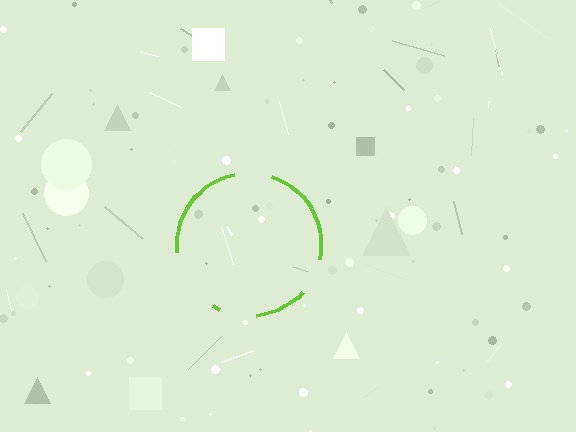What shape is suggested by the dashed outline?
The dashed outline suggests a circle.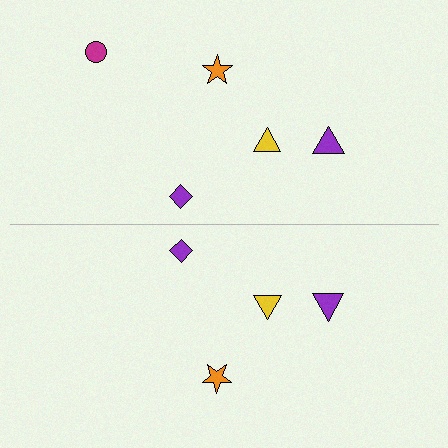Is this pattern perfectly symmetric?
No, the pattern is not perfectly symmetric. A magenta circle is missing from the bottom side.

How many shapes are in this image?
There are 9 shapes in this image.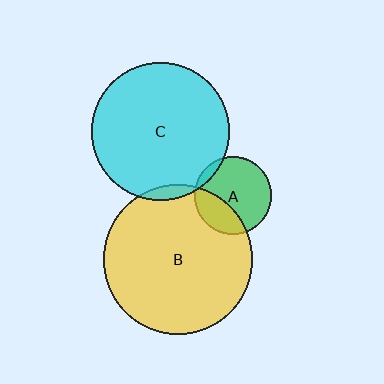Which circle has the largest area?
Circle B (yellow).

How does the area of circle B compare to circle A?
Approximately 3.7 times.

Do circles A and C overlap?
Yes.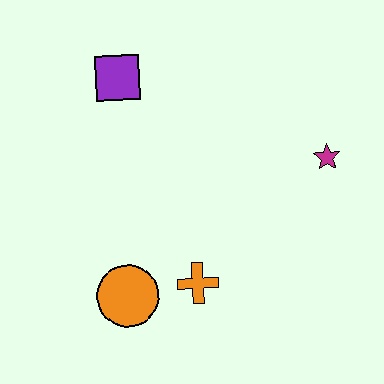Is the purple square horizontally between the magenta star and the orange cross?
No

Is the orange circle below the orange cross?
Yes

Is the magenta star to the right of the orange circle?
Yes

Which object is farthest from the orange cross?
The purple square is farthest from the orange cross.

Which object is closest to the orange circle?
The orange cross is closest to the orange circle.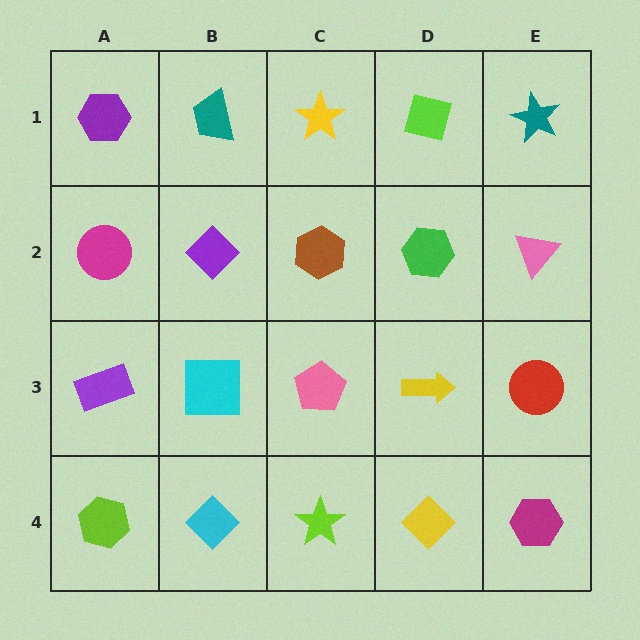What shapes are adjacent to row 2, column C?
A yellow star (row 1, column C), a pink pentagon (row 3, column C), a purple diamond (row 2, column B), a green hexagon (row 2, column D).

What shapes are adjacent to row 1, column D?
A green hexagon (row 2, column D), a yellow star (row 1, column C), a teal star (row 1, column E).